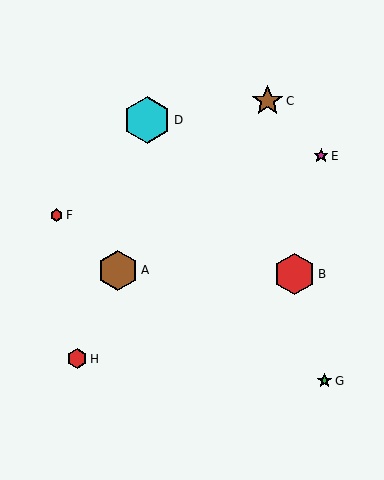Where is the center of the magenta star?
The center of the magenta star is at (321, 156).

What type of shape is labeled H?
Shape H is a red hexagon.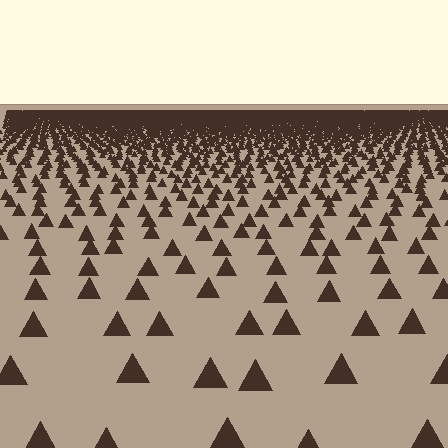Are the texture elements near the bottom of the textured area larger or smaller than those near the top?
Larger. Near the bottom, elements are closer to the viewer and appear at a bigger on-screen size.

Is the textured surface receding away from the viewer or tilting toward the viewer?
The surface is receding away from the viewer. Texture elements get smaller and denser toward the top.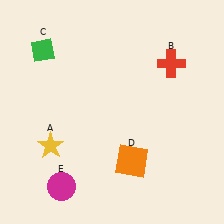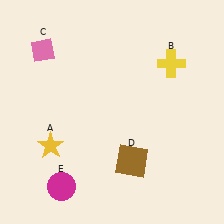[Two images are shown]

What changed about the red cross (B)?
In Image 1, B is red. In Image 2, it changed to yellow.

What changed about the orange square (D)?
In Image 1, D is orange. In Image 2, it changed to brown.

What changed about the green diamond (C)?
In Image 1, C is green. In Image 2, it changed to pink.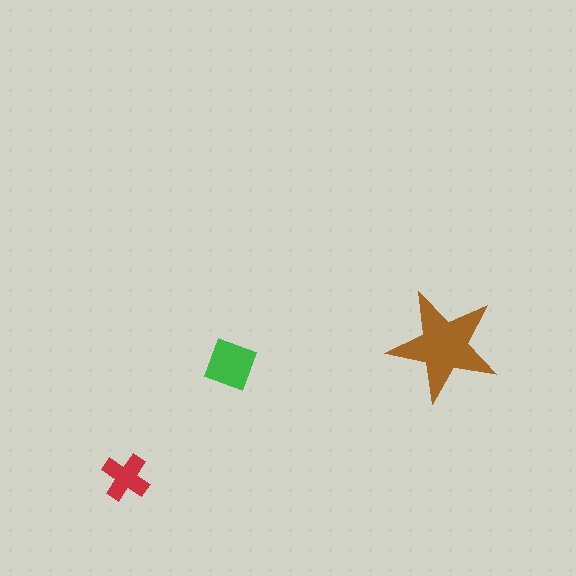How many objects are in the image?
There are 3 objects in the image.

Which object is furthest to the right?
The brown star is rightmost.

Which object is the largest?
The brown star.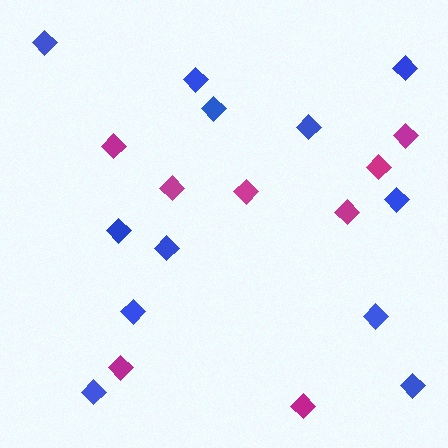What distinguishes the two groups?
There are 2 groups: one group of magenta diamonds (8) and one group of blue diamonds (12).